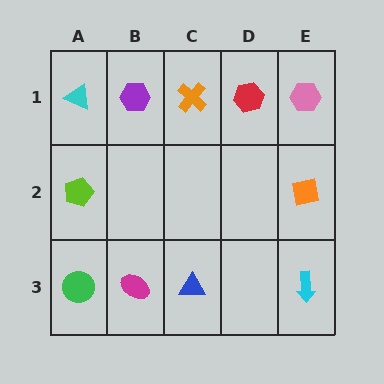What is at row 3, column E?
A cyan arrow.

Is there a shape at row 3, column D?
No, that cell is empty.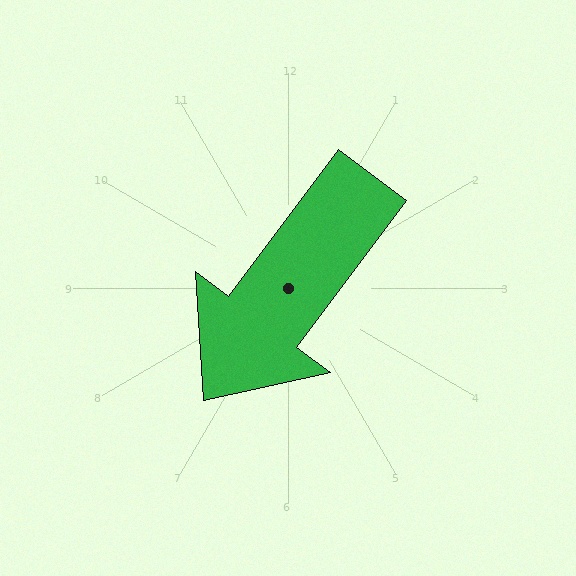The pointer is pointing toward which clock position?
Roughly 7 o'clock.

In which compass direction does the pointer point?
Southwest.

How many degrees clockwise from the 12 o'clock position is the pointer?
Approximately 217 degrees.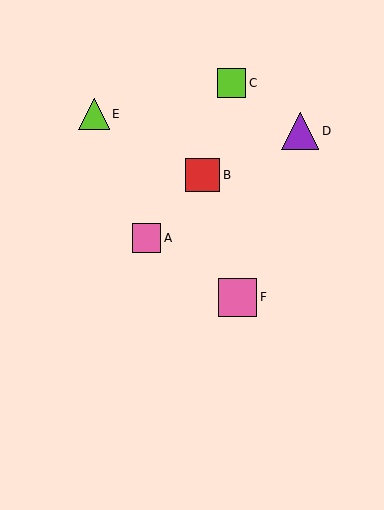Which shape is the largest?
The pink square (labeled F) is the largest.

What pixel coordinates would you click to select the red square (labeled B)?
Click at (203, 175) to select the red square B.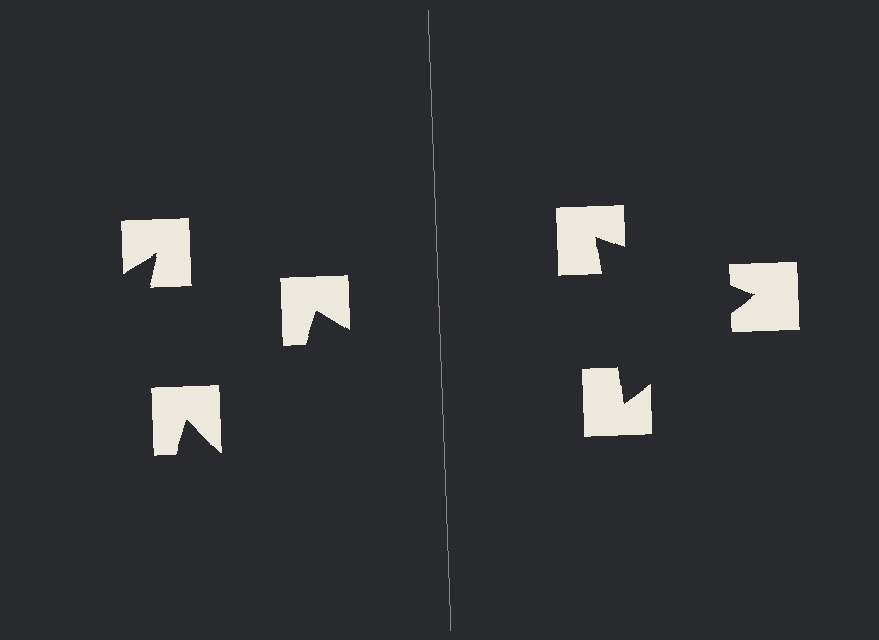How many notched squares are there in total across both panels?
6 — 3 on each side.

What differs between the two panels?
The notched squares are positioned identically on both sides; only the wedge orientations differ. On the right they align to a triangle; on the left they are misaligned.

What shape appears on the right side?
An illusory triangle.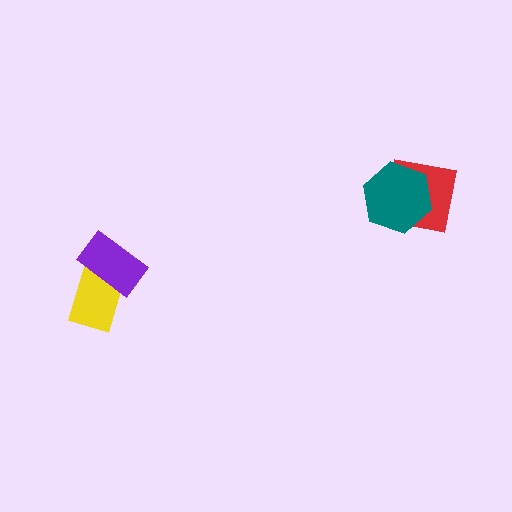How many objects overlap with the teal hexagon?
1 object overlaps with the teal hexagon.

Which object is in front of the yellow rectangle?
The purple rectangle is in front of the yellow rectangle.